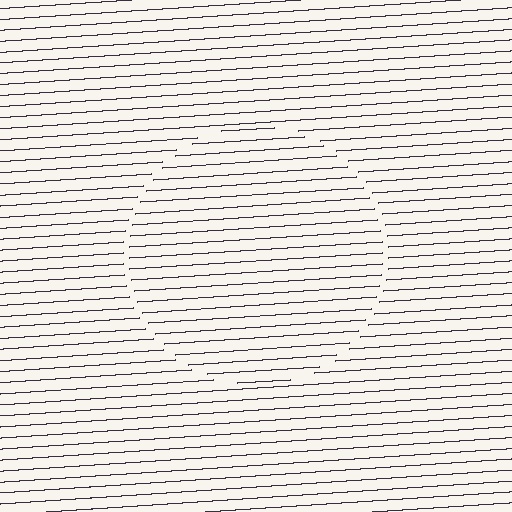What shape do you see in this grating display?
An illusory circle. The interior of the shape contains the same grating, shifted by half a period — the contour is defined by the phase discontinuity where line-ends from the inner and outer gratings abut.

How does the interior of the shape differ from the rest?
The interior of the shape contains the same grating, shifted by half a period — the contour is defined by the phase discontinuity where line-ends from the inner and outer gratings abut.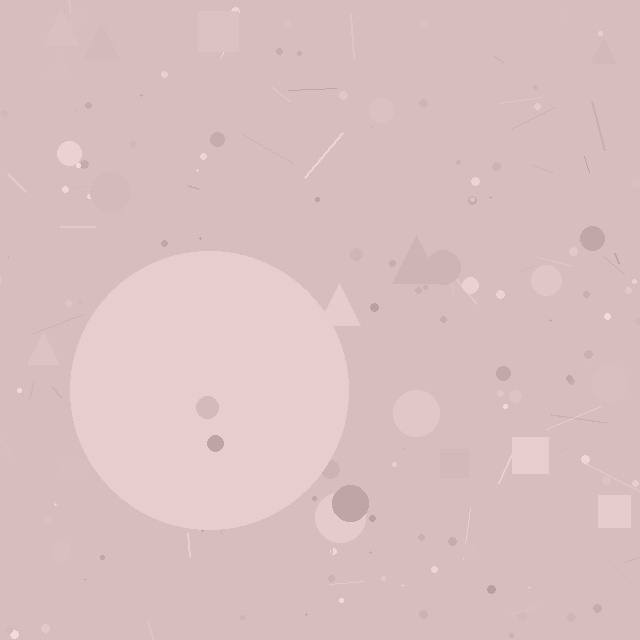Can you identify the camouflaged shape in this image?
The camouflaged shape is a circle.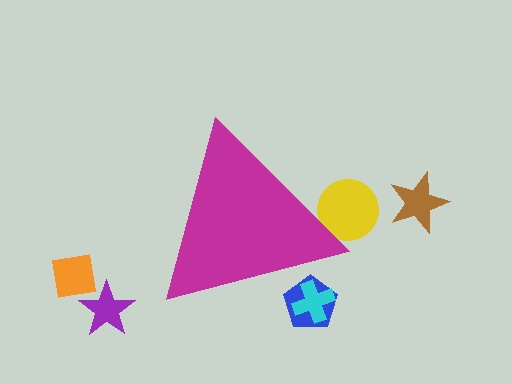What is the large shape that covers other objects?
A magenta triangle.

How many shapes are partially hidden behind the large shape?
3 shapes are partially hidden.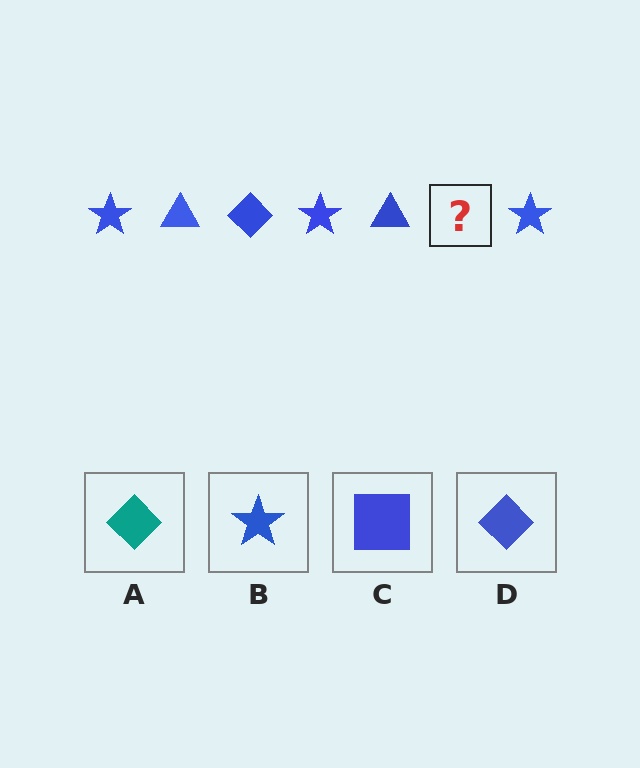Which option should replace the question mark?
Option D.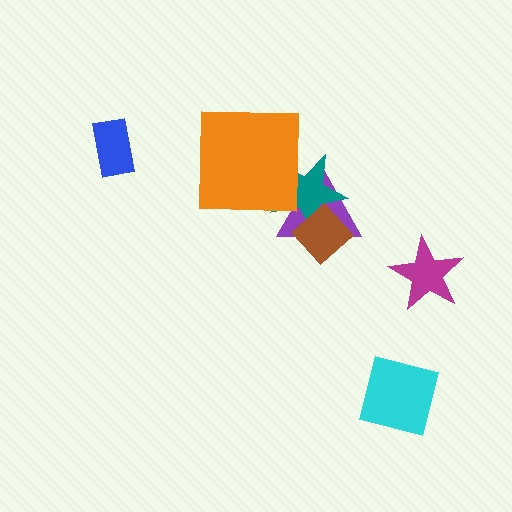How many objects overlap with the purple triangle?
3 objects overlap with the purple triangle.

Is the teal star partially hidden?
Yes, it is partially covered by another shape.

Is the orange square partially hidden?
No, no other shape covers it.